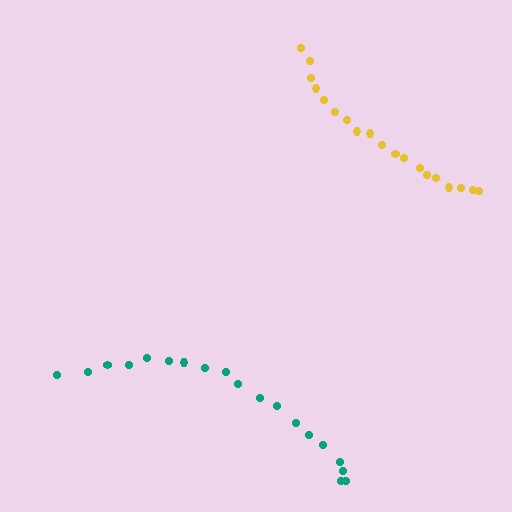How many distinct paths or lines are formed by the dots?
There are 2 distinct paths.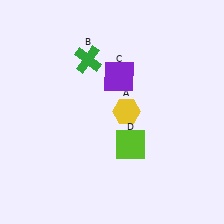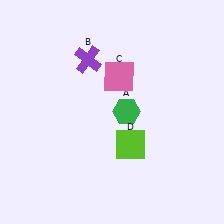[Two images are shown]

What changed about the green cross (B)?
In Image 1, B is green. In Image 2, it changed to purple.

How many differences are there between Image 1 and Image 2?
There are 3 differences between the two images.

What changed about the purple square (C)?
In Image 1, C is purple. In Image 2, it changed to pink.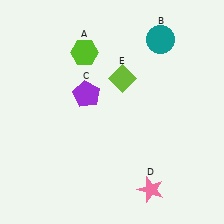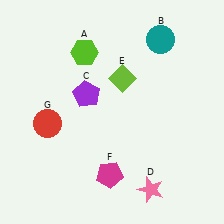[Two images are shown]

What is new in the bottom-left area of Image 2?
A magenta pentagon (F) was added in the bottom-left area of Image 2.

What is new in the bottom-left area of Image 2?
A red circle (G) was added in the bottom-left area of Image 2.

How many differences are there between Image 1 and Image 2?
There are 2 differences between the two images.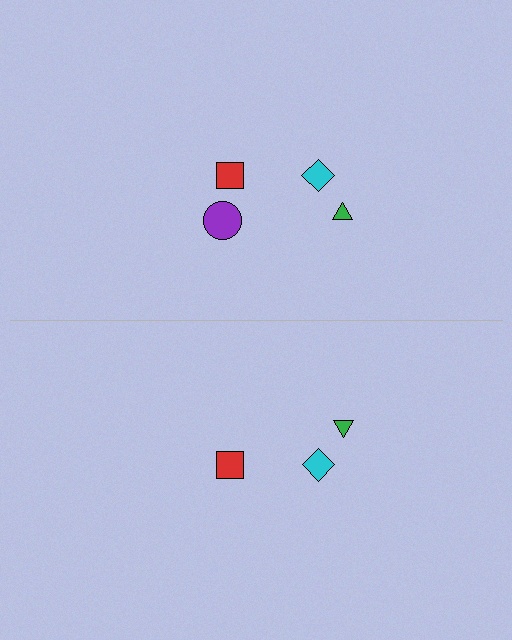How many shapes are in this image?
There are 7 shapes in this image.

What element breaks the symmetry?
A purple circle is missing from the bottom side.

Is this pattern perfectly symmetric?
No, the pattern is not perfectly symmetric. A purple circle is missing from the bottom side.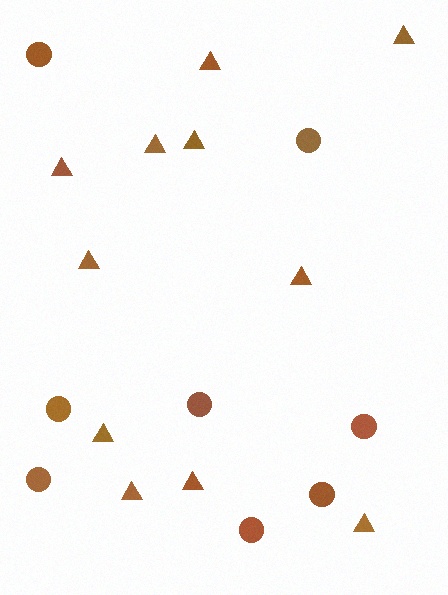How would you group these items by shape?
There are 2 groups: one group of triangles (11) and one group of circles (8).